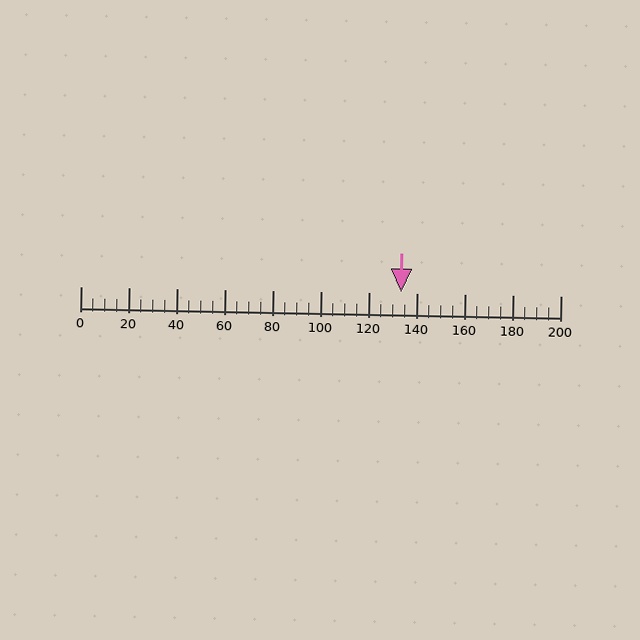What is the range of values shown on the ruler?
The ruler shows values from 0 to 200.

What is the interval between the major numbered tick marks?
The major tick marks are spaced 20 units apart.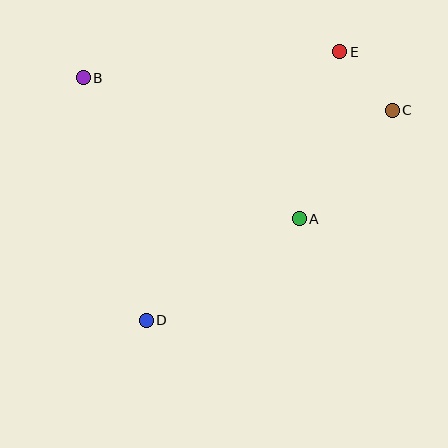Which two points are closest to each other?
Points C and E are closest to each other.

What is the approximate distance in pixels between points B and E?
The distance between B and E is approximately 258 pixels.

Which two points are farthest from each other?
Points D and E are farthest from each other.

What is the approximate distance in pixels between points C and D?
The distance between C and D is approximately 323 pixels.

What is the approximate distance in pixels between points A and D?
The distance between A and D is approximately 184 pixels.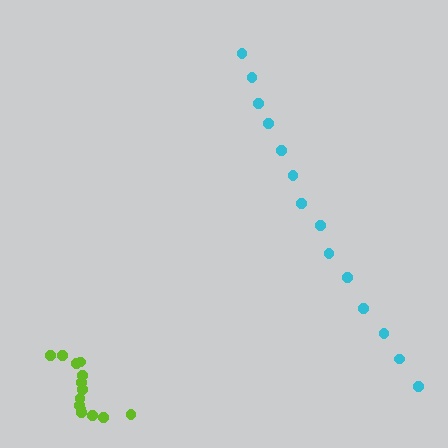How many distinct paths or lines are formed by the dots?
There are 2 distinct paths.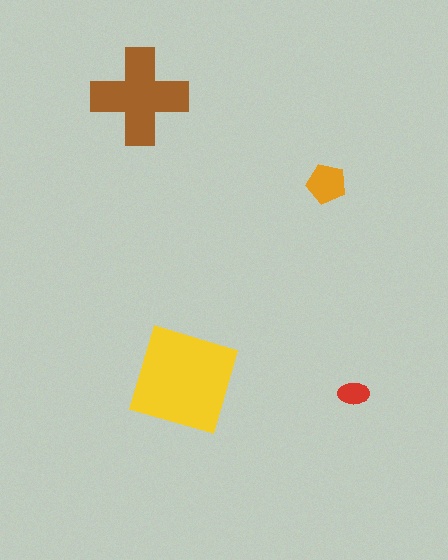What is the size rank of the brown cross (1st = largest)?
2nd.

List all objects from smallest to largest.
The red ellipse, the orange pentagon, the brown cross, the yellow diamond.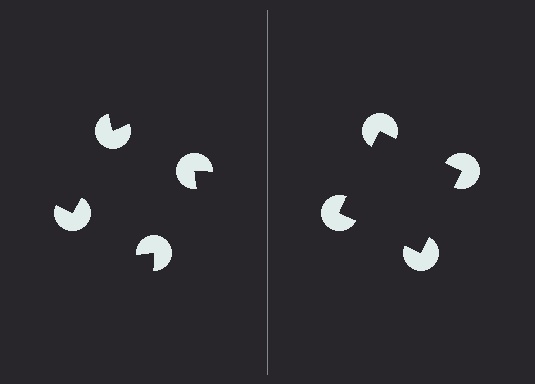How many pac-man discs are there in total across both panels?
8 — 4 on each side.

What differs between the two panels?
The pac-man discs are positioned identically on both sides; only the wedge orientations differ. On the right they align to a square; on the left they are misaligned.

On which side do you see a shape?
An illusory square appears on the right side. On the left side the wedge cuts are rotated, so no coherent shape forms.